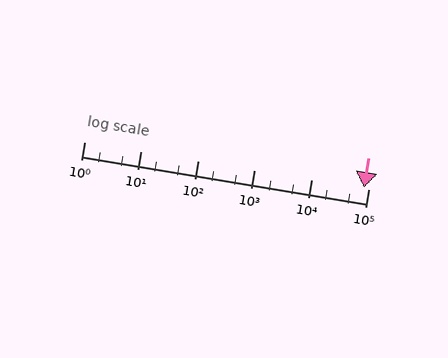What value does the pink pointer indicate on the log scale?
The pointer indicates approximately 82000.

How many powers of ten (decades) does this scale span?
The scale spans 5 decades, from 1 to 100000.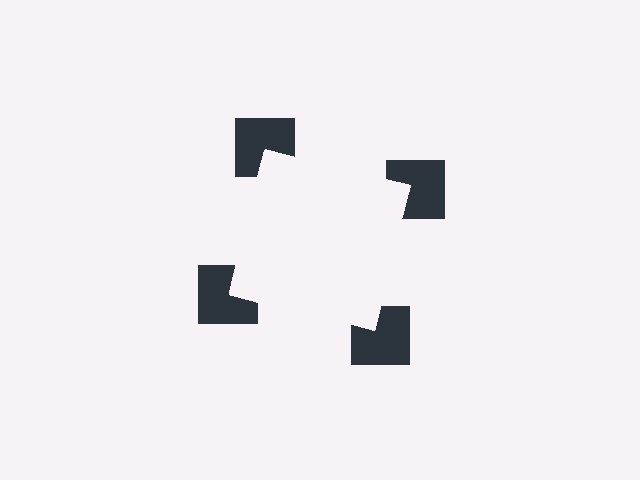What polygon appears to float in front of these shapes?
An illusory square — its edges are inferred from the aligned wedge cuts in the notched squares, not physically drawn.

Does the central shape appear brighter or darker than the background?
It typically appears slightly brighter than the background, even though no actual brightness change is drawn.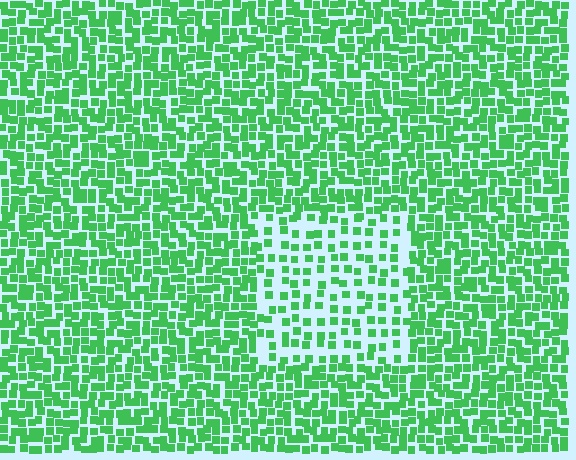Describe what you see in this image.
The image contains small green elements arranged at two different densities. A rectangle-shaped region is visible where the elements are less densely packed than the surrounding area.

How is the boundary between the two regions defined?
The boundary is defined by a change in element density (approximately 2.0x ratio). All elements are the same color, size, and shape.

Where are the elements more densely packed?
The elements are more densely packed outside the rectangle boundary.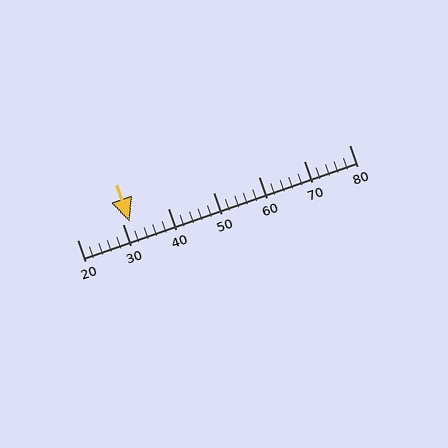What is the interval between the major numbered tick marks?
The major tick marks are spaced 10 units apart.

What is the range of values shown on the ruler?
The ruler shows values from 20 to 80.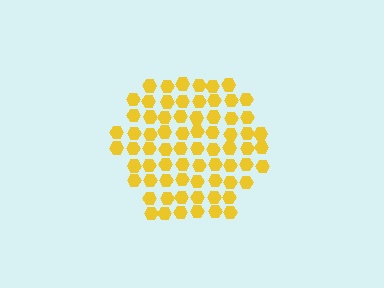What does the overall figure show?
The overall figure shows a hexagon.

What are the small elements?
The small elements are hexagons.